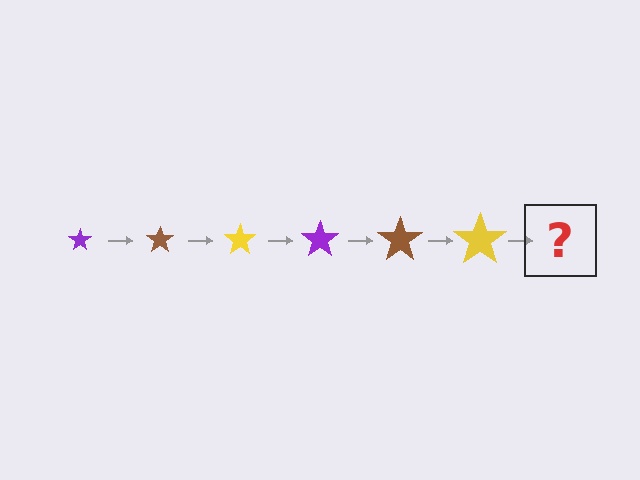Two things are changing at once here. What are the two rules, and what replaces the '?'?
The two rules are that the star grows larger each step and the color cycles through purple, brown, and yellow. The '?' should be a purple star, larger than the previous one.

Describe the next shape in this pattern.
It should be a purple star, larger than the previous one.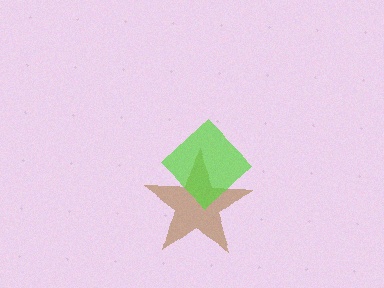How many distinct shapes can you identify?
There are 2 distinct shapes: a brown star, a lime diamond.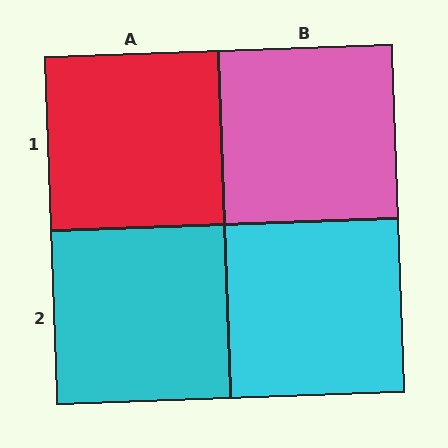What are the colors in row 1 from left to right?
Red, pink.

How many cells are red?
1 cell is red.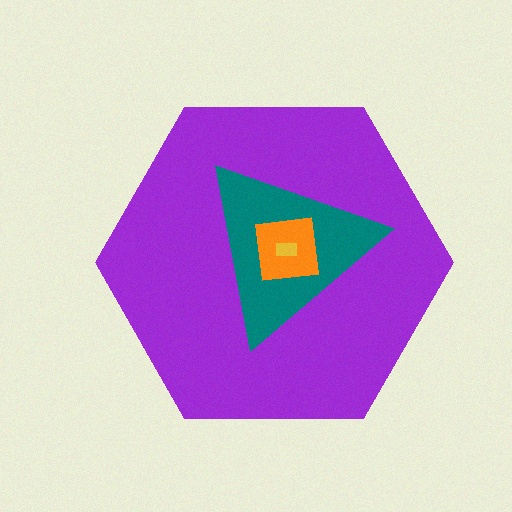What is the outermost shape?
The purple hexagon.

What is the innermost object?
The yellow rectangle.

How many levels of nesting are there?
4.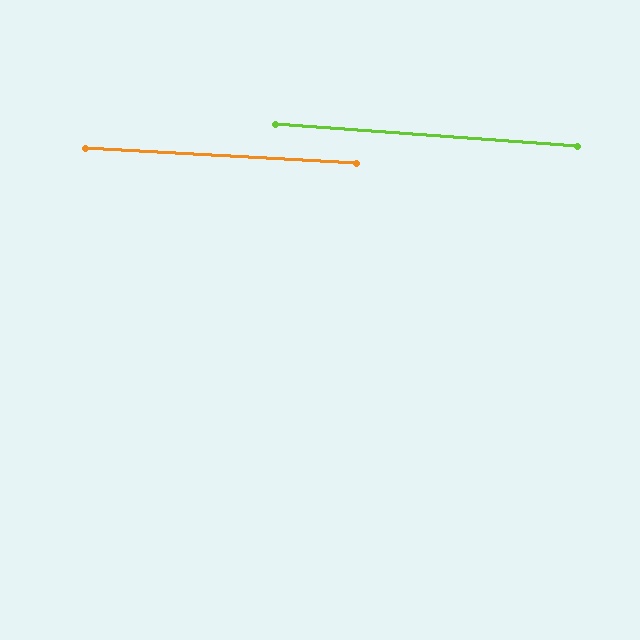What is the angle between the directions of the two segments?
Approximately 1 degree.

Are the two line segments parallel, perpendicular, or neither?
Parallel — their directions differ by only 0.8°.